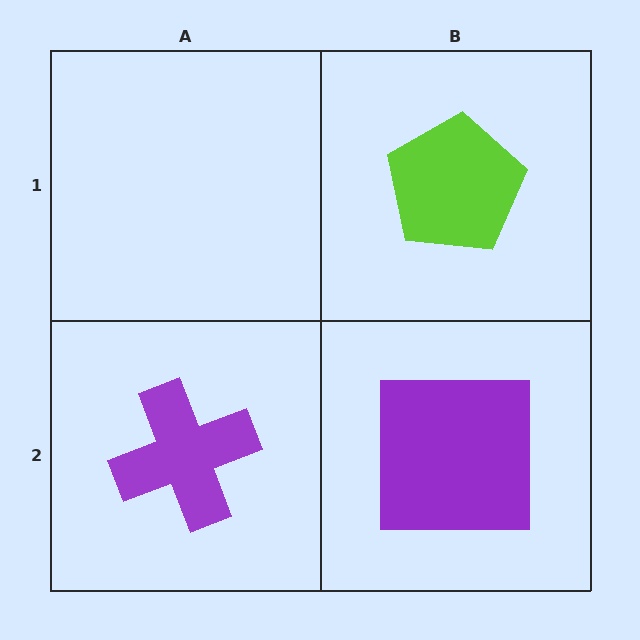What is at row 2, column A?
A purple cross.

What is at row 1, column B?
A lime pentagon.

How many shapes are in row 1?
1 shape.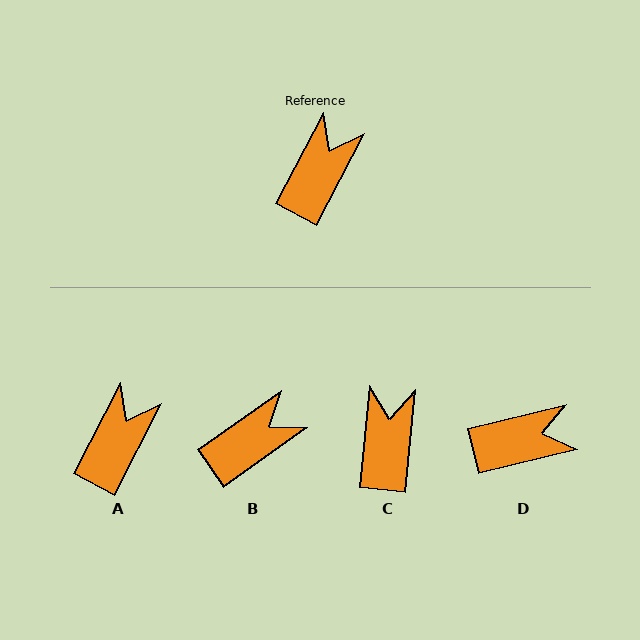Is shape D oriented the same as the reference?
No, it is off by about 49 degrees.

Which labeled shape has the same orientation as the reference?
A.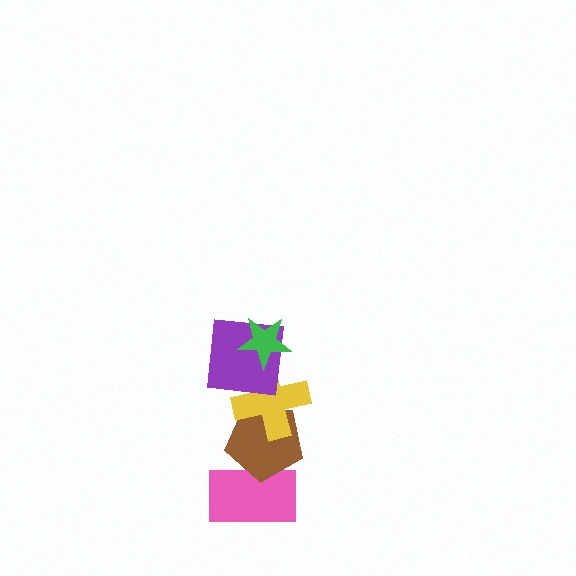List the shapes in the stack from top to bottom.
From top to bottom: the green star, the purple square, the yellow cross, the brown pentagon, the pink rectangle.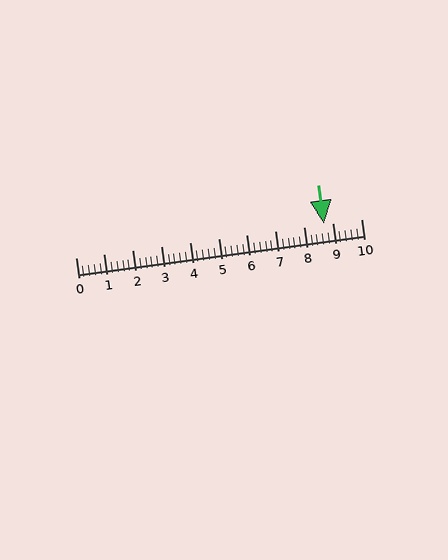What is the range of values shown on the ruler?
The ruler shows values from 0 to 10.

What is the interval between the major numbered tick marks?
The major tick marks are spaced 1 units apart.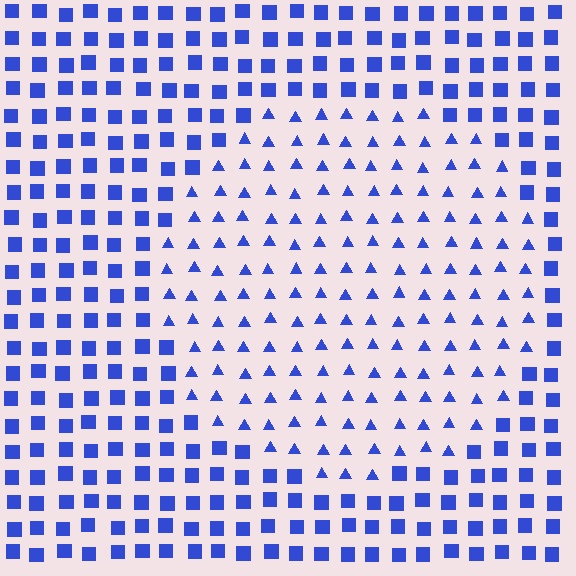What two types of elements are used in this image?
The image uses triangles inside the circle region and squares outside it.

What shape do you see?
I see a circle.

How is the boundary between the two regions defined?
The boundary is defined by a change in element shape: triangles inside vs. squares outside. All elements share the same color and spacing.